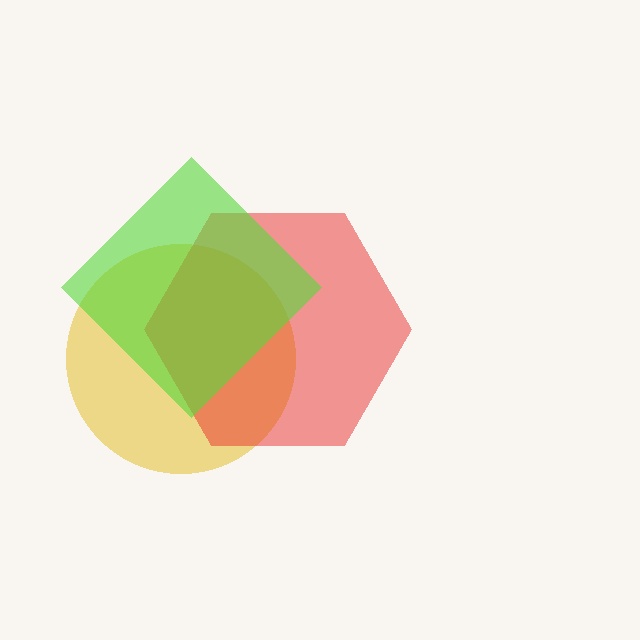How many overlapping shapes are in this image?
There are 3 overlapping shapes in the image.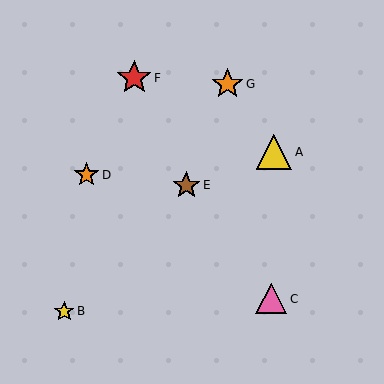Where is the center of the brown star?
The center of the brown star is at (186, 185).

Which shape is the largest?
The yellow triangle (labeled A) is the largest.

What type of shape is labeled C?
Shape C is a pink triangle.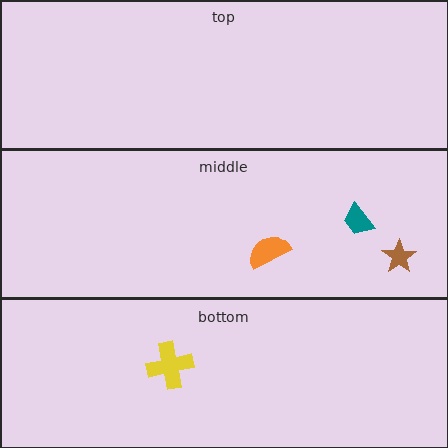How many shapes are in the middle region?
3.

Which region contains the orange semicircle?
The middle region.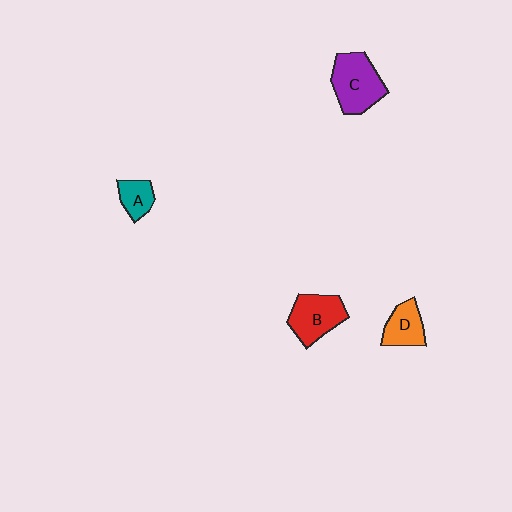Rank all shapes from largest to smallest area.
From largest to smallest: C (purple), B (red), D (orange), A (teal).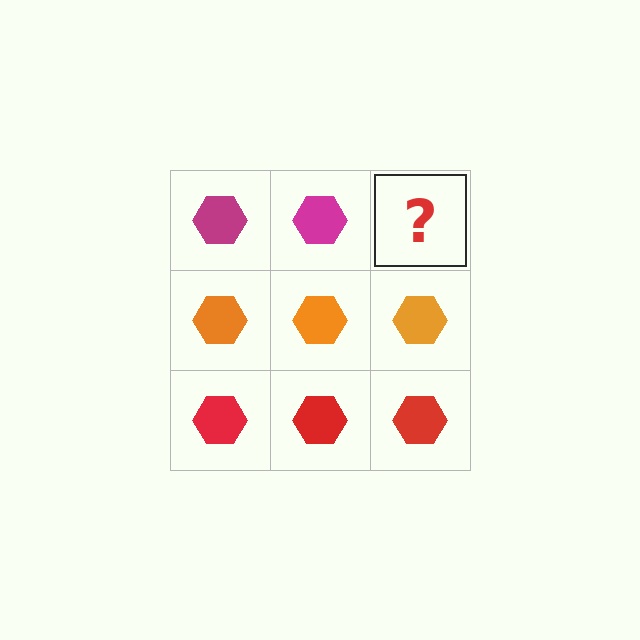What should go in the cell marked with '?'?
The missing cell should contain a magenta hexagon.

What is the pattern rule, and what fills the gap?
The rule is that each row has a consistent color. The gap should be filled with a magenta hexagon.